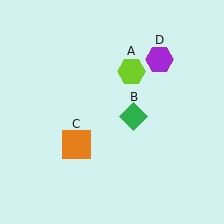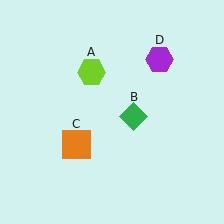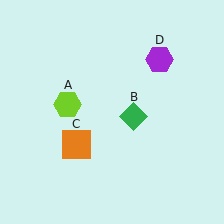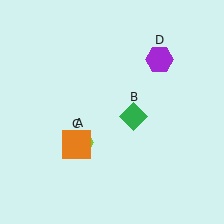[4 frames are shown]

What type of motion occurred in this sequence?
The lime hexagon (object A) rotated counterclockwise around the center of the scene.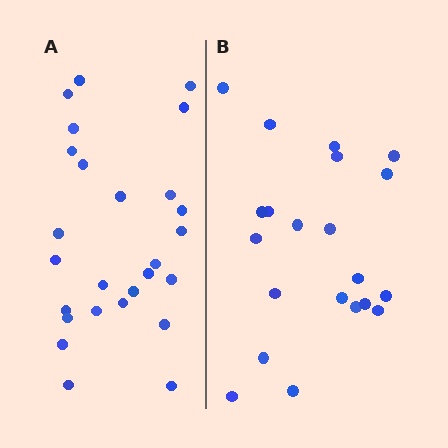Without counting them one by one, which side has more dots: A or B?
Region A (the left region) has more dots.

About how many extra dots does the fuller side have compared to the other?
Region A has about 5 more dots than region B.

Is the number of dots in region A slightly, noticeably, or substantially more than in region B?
Region A has only slightly more — the two regions are fairly close. The ratio is roughly 1.2 to 1.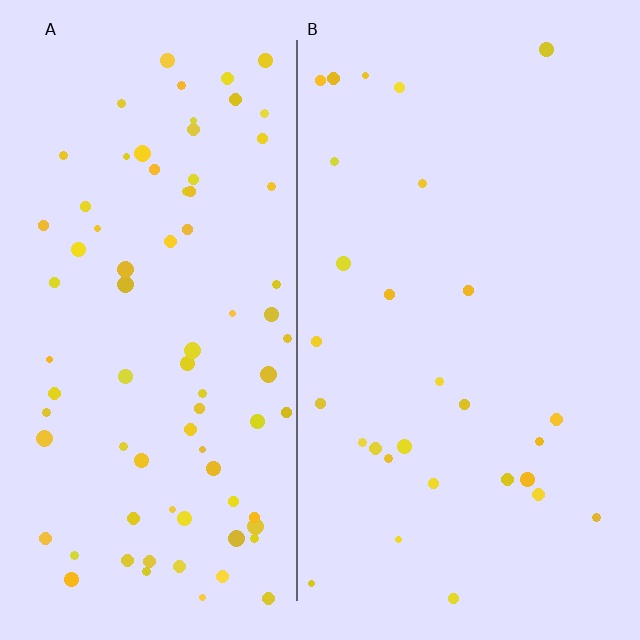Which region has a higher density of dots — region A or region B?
A (the left).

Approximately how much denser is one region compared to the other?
Approximately 2.8× — region A over region B.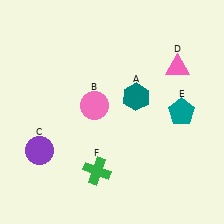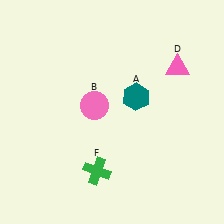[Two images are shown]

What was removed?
The teal pentagon (E), the purple circle (C) were removed in Image 2.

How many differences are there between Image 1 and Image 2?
There are 2 differences between the two images.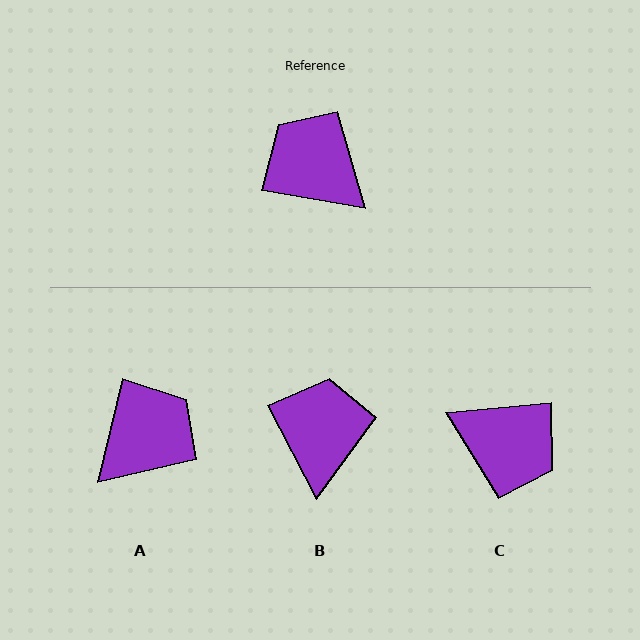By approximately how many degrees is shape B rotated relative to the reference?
Approximately 53 degrees clockwise.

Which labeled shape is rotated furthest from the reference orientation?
C, about 165 degrees away.